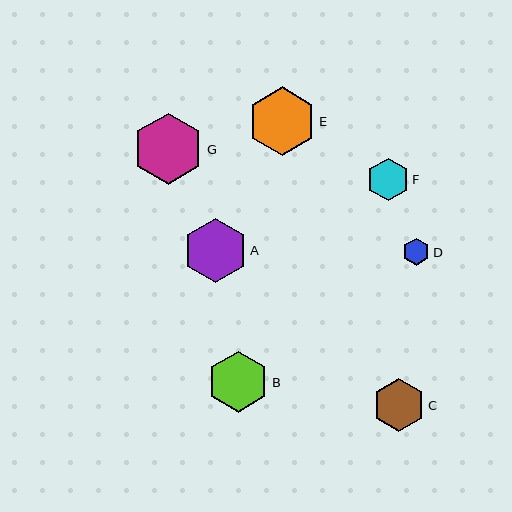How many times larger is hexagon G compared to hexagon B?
Hexagon G is approximately 1.2 times the size of hexagon B.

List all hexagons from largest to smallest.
From largest to smallest: G, E, A, B, C, F, D.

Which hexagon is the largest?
Hexagon G is the largest with a size of approximately 71 pixels.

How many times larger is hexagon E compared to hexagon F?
Hexagon E is approximately 1.6 times the size of hexagon F.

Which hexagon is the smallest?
Hexagon D is the smallest with a size of approximately 28 pixels.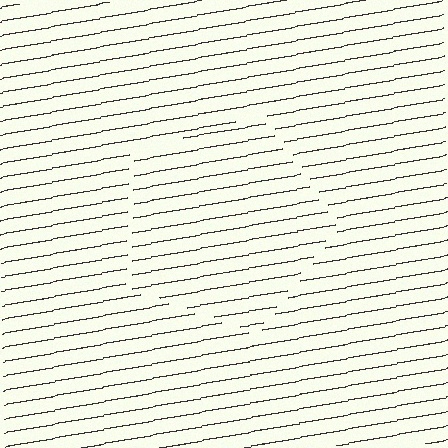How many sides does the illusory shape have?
5 sides — the line-ends trace a pentagon.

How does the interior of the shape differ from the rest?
The interior of the shape contains the same grating, shifted by half a period — the contour is defined by the phase discontinuity where line-ends from the inner and outer gratings abut.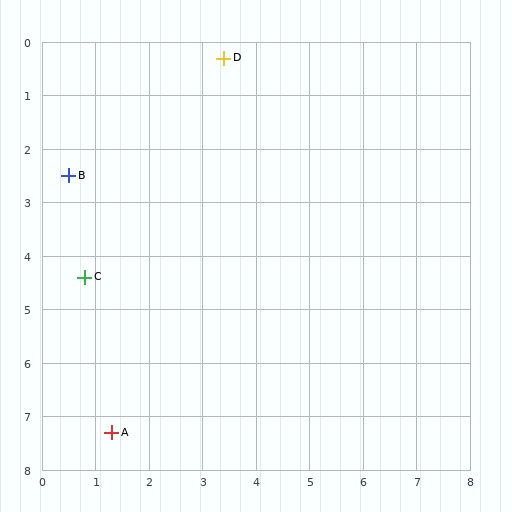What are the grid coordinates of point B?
Point B is at approximately (0.5, 2.5).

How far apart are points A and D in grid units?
Points A and D are about 7.3 grid units apart.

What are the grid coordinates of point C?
Point C is at approximately (0.8, 4.4).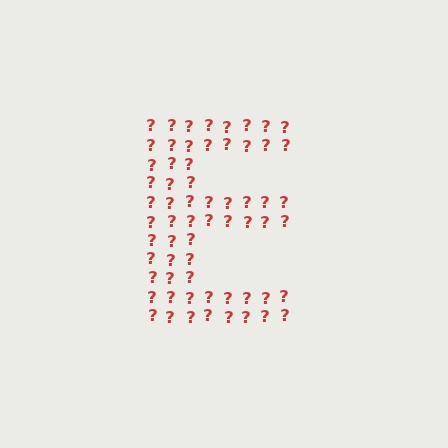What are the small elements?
The small elements are question marks.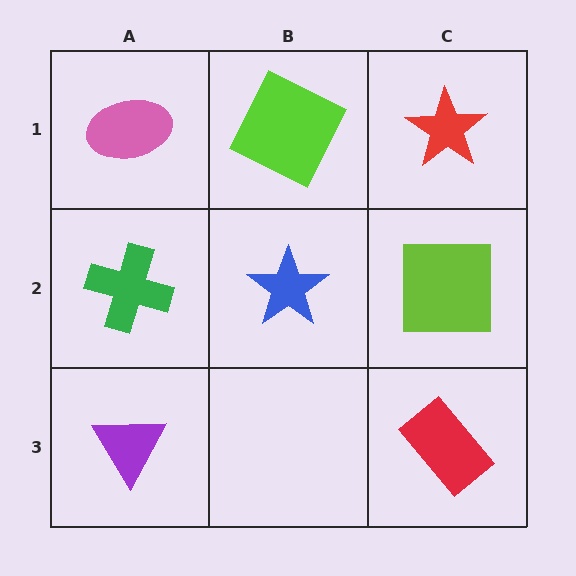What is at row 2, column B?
A blue star.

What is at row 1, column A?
A pink ellipse.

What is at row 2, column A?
A green cross.